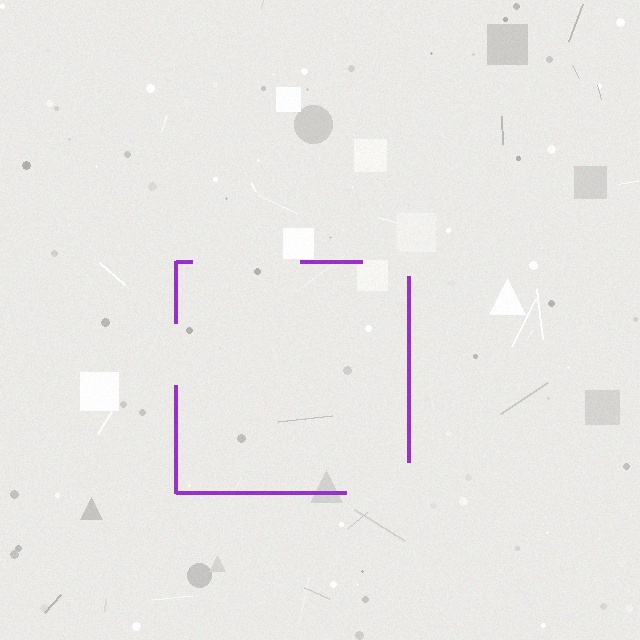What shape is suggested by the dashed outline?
The dashed outline suggests a square.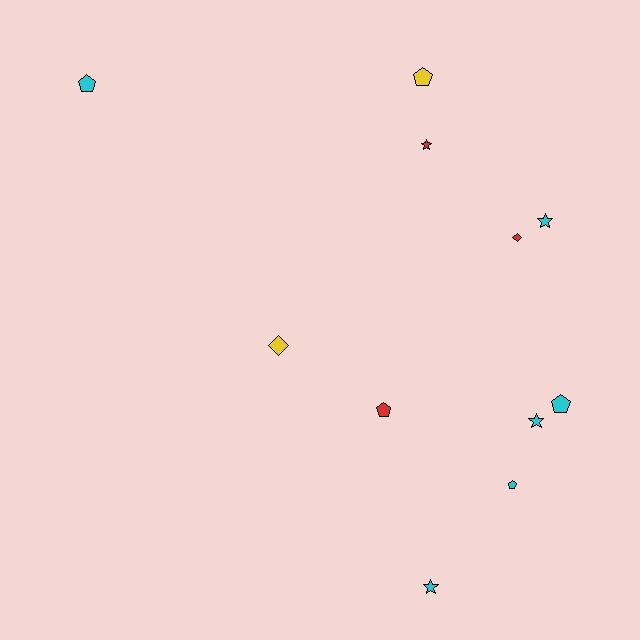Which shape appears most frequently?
Pentagon, with 5 objects.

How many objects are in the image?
There are 11 objects.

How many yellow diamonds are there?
There is 1 yellow diamond.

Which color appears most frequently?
Cyan, with 6 objects.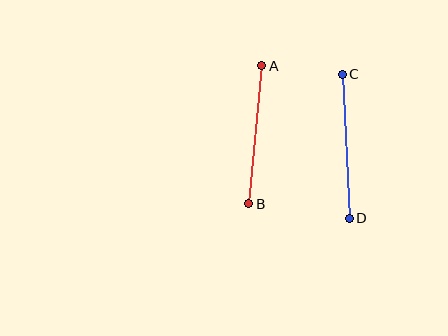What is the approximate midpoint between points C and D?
The midpoint is at approximately (346, 146) pixels.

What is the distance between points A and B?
The distance is approximately 139 pixels.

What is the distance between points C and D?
The distance is approximately 144 pixels.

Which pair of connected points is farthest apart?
Points C and D are farthest apart.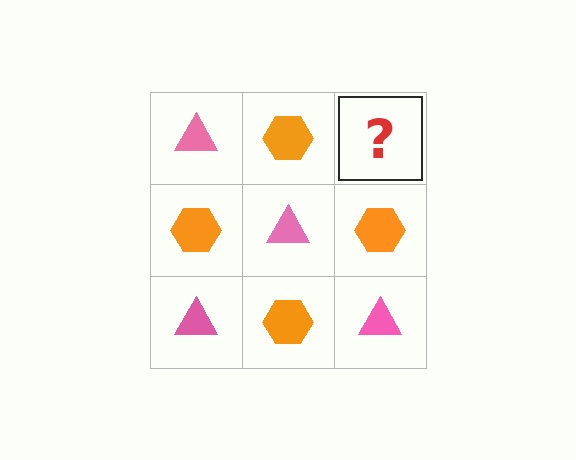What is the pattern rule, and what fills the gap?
The rule is that it alternates pink triangle and orange hexagon in a checkerboard pattern. The gap should be filled with a pink triangle.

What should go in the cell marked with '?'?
The missing cell should contain a pink triangle.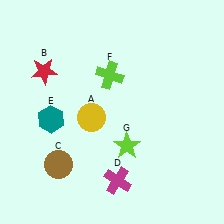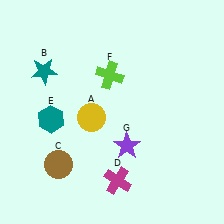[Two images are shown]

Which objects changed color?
B changed from red to teal. G changed from lime to purple.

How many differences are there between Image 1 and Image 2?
There are 2 differences between the two images.